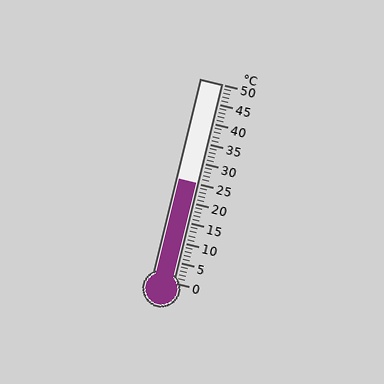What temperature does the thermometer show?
The thermometer shows approximately 25°C.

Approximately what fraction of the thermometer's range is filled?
The thermometer is filled to approximately 50% of its range.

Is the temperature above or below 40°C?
The temperature is below 40°C.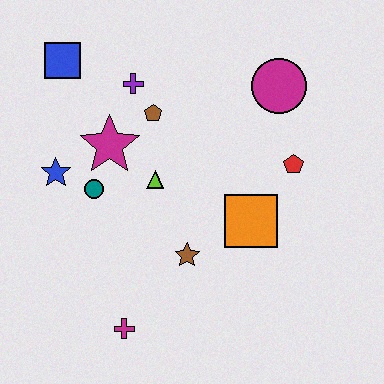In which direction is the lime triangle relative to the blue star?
The lime triangle is to the right of the blue star.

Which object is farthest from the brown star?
The blue square is farthest from the brown star.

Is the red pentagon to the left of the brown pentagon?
No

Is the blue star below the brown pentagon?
Yes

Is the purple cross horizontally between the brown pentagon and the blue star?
Yes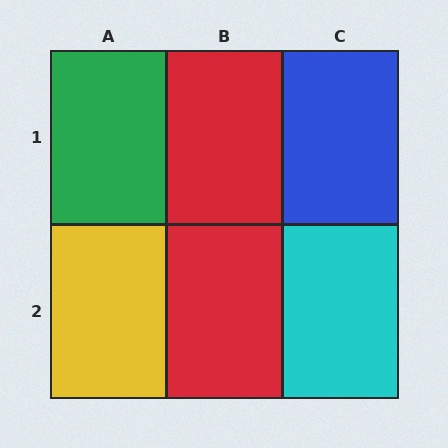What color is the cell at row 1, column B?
Red.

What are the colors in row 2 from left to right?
Yellow, red, cyan.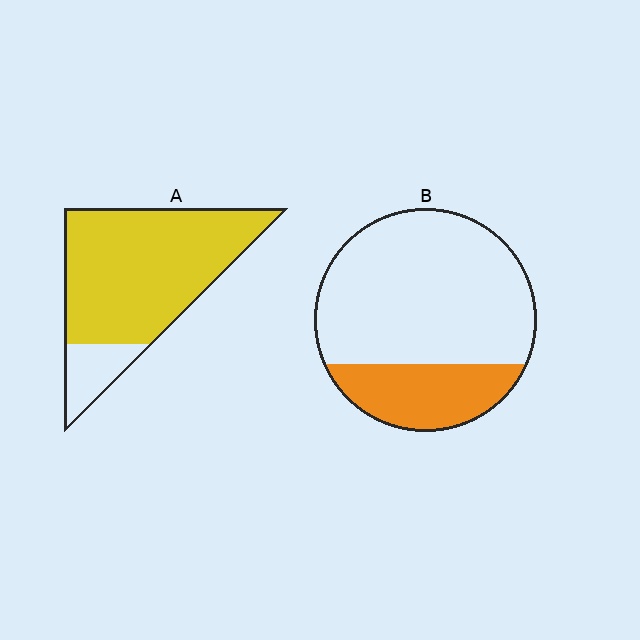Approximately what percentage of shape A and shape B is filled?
A is approximately 85% and B is approximately 25%.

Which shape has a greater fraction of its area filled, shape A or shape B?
Shape A.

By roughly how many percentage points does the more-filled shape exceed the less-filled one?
By roughly 60 percentage points (A over B).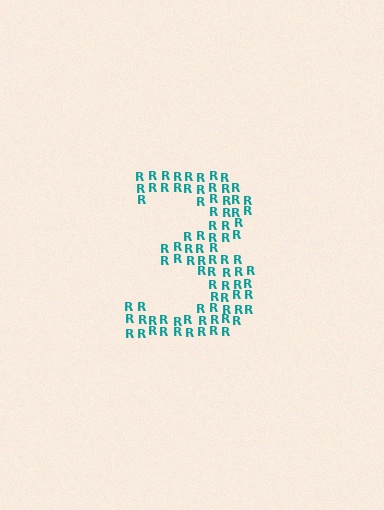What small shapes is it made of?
It is made of small letter R's.